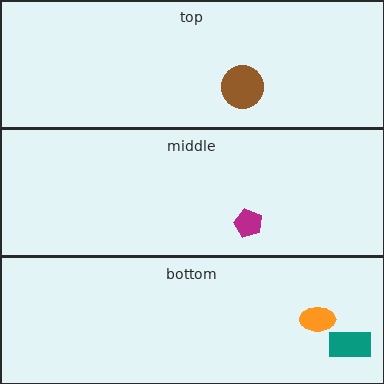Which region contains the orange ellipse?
The bottom region.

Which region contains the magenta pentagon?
The middle region.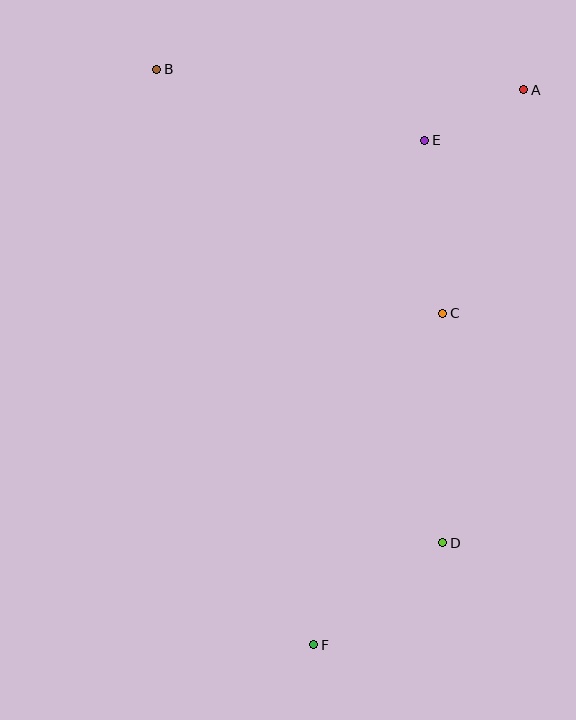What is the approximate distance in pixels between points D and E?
The distance between D and E is approximately 403 pixels.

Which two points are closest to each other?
Points A and E are closest to each other.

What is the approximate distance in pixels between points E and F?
The distance between E and F is approximately 517 pixels.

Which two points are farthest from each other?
Points B and F are farthest from each other.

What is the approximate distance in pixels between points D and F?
The distance between D and F is approximately 164 pixels.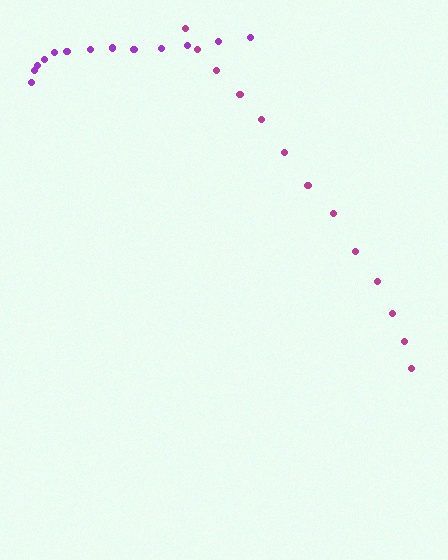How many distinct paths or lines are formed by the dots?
There are 2 distinct paths.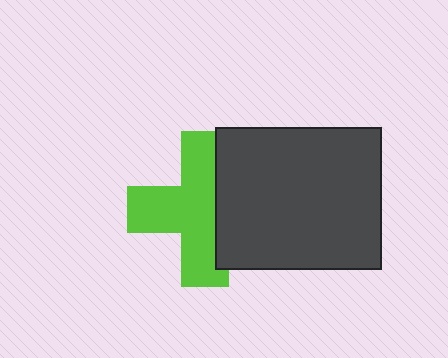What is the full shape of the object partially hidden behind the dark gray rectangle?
The partially hidden object is a lime cross.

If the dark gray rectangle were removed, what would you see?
You would see the complete lime cross.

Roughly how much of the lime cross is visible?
About half of it is visible (roughly 64%).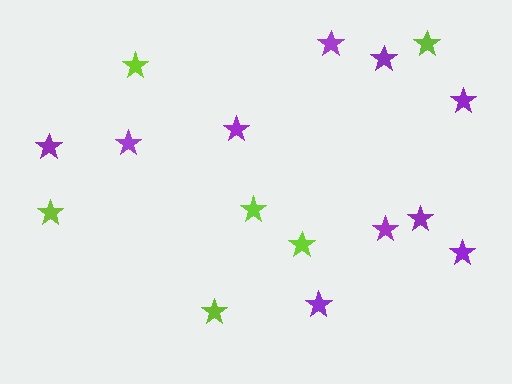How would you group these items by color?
There are 2 groups: one group of lime stars (6) and one group of purple stars (10).